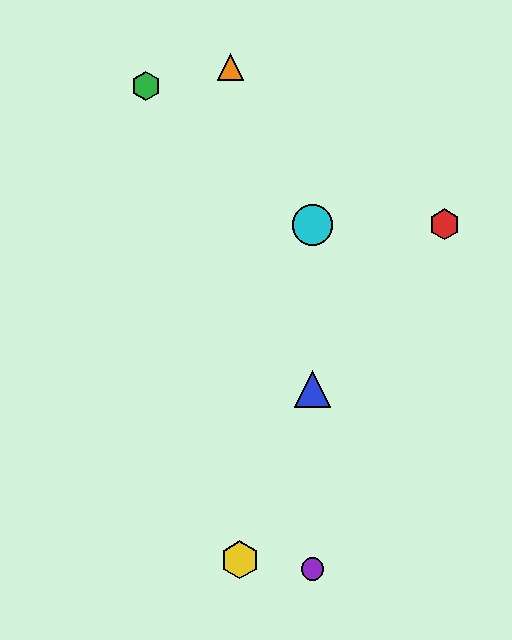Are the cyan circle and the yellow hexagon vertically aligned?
No, the cyan circle is at x≈313 and the yellow hexagon is at x≈240.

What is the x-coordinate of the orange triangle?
The orange triangle is at x≈230.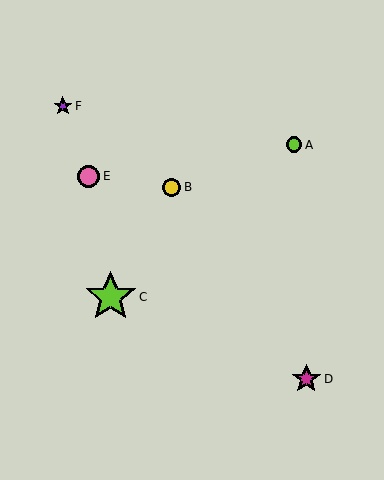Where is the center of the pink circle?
The center of the pink circle is at (89, 176).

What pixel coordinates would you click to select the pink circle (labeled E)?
Click at (89, 176) to select the pink circle E.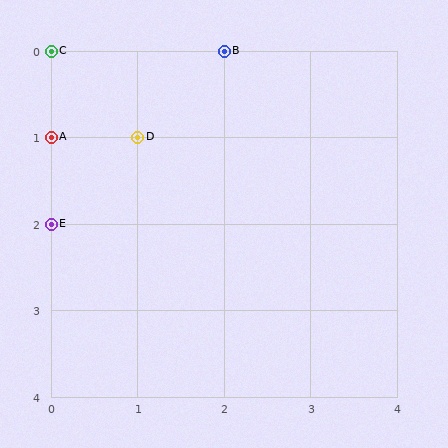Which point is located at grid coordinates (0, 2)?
Point E is at (0, 2).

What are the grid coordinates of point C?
Point C is at grid coordinates (0, 0).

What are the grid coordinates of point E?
Point E is at grid coordinates (0, 2).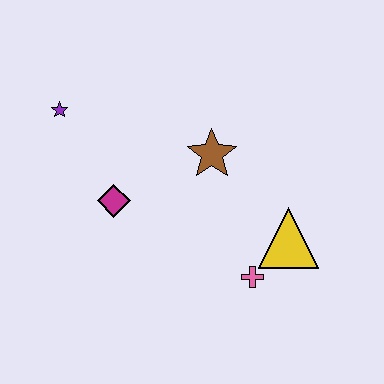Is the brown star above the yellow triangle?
Yes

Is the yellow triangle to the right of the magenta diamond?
Yes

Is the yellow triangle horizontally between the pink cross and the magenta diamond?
No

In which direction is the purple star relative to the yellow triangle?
The purple star is to the left of the yellow triangle.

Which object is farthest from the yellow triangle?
The purple star is farthest from the yellow triangle.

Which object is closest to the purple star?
The magenta diamond is closest to the purple star.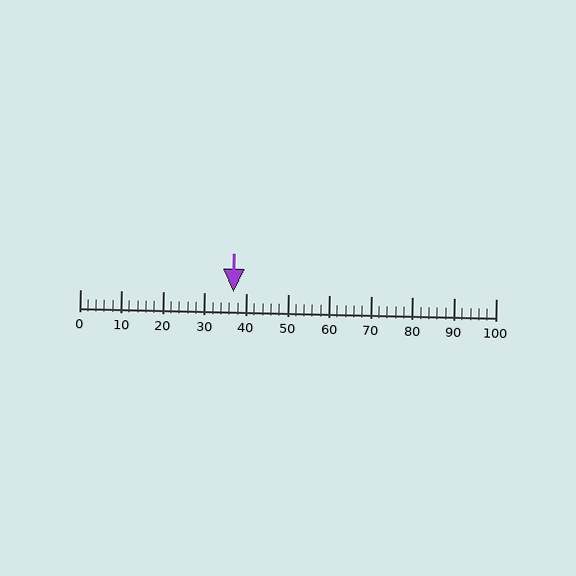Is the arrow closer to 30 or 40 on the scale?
The arrow is closer to 40.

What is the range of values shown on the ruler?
The ruler shows values from 0 to 100.